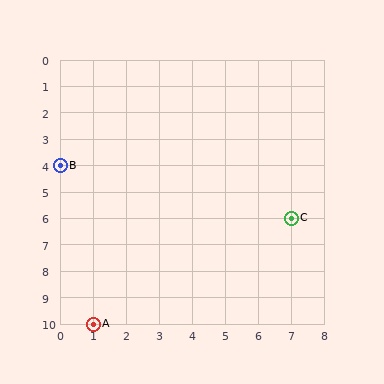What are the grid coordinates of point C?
Point C is at grid coordinates (7, 6).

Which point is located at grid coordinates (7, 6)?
Point C is at (7, 6).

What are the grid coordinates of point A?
Point A is at grid coordinates (1, 10).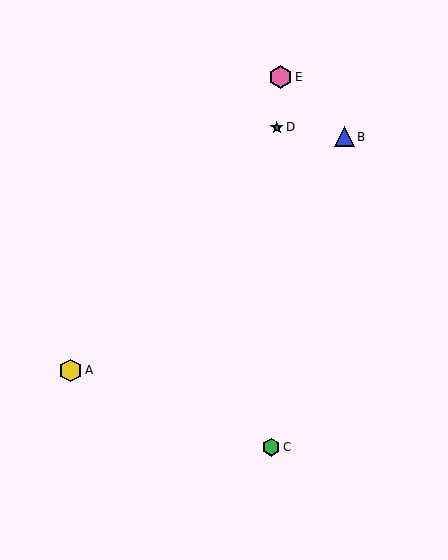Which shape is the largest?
The pink hexagon (labeled E) is the largest.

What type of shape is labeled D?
Shape D is a teal star.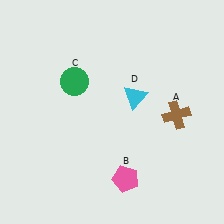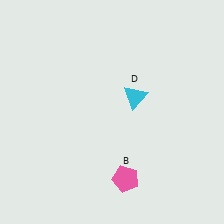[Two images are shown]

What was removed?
The green circle (C), the brown cross (A) were removed in Image 2.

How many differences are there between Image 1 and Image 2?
There are 2 differences between the two images.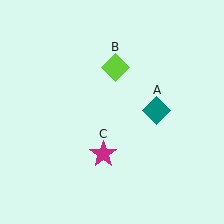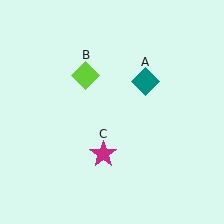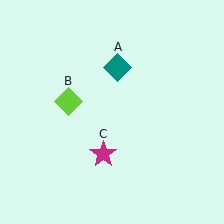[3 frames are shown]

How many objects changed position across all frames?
2 objects changed position: teal diamond (object A), lime diamond (object B).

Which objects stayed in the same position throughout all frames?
Magenta star (object C) remained stationary.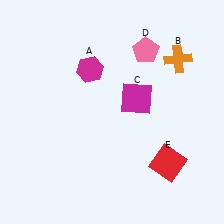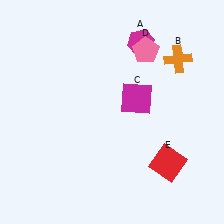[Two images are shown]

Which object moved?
The magenta hexagon (A) moved right.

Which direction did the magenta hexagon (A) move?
The magenta hexagon (A) moved right.